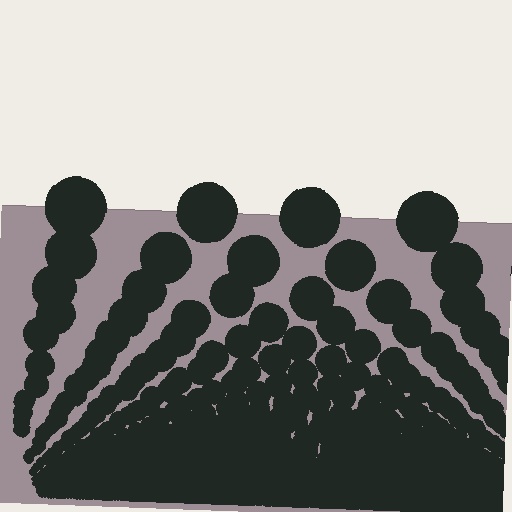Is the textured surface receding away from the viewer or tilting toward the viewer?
The surface appears to tilt toward the viewer. Texture elements get larger and sparser toward the top.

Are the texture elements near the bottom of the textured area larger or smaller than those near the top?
Smaller. The gradient is inverted — elements near the bottom are smaller and denser.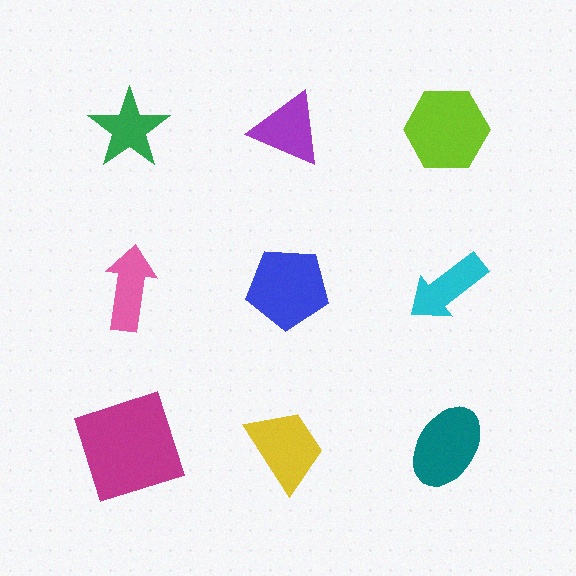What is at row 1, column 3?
A lime hexagon.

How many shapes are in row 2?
3 shapes.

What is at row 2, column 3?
A cyan arrow.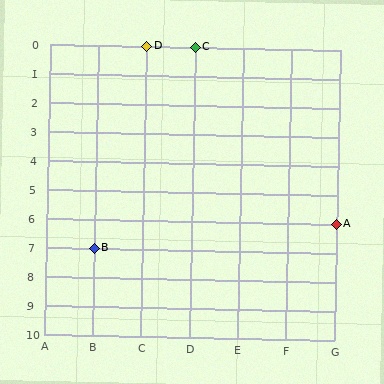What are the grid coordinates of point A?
Point A is at grid coordinates (G, 6).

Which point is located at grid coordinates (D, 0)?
Point C is at (D, 0).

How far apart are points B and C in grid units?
Points B and C are 2 columns and 7 rows apart (about 7.3 grid units diagonally).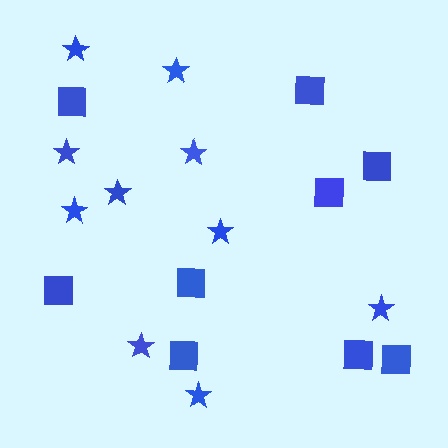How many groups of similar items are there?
There are 2 groups: one group of squares (9) and one group of stars (10).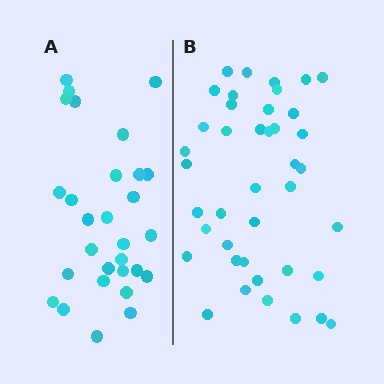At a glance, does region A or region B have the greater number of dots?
Region B (the right region) has more dots.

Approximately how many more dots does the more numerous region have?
Region B has roughly 12 or so more dots than region A.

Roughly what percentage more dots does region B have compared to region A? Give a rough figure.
About 40% more.